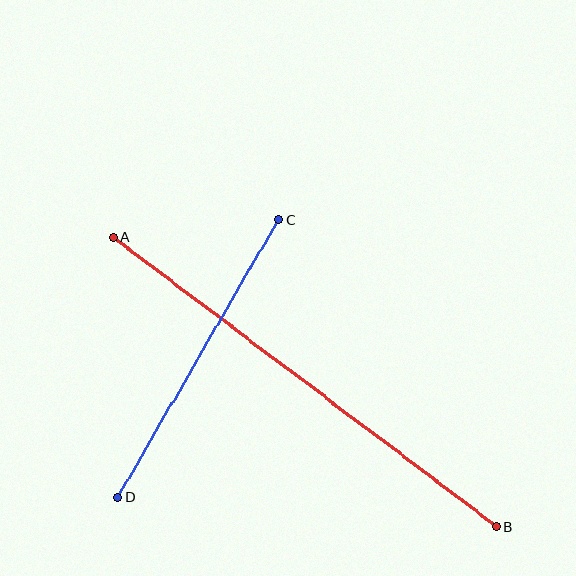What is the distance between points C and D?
The distance is approximately 320 pixels.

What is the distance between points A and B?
The distance is approximately 480 pixels.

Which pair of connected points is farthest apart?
Points A and B are farthest apart.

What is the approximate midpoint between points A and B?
The midpoint is at approximately (304, 382) pixels.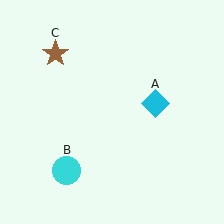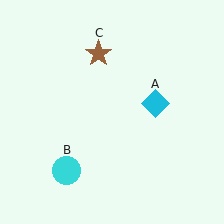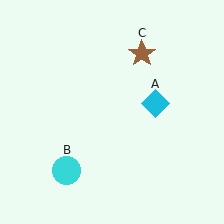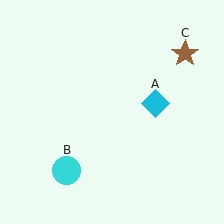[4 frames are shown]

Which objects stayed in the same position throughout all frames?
Cyan diamond (object A) and cyan circle (object B) remained stationary.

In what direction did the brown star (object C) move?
The brown star (object C) moved right.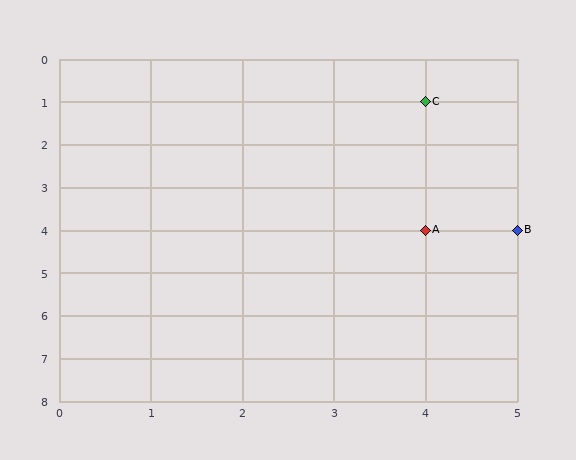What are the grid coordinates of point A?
Point A is at grid coordinates (4, 4).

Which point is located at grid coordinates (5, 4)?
Point B is at (5, 4).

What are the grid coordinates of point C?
Point C is at grid coordinates (4, 1).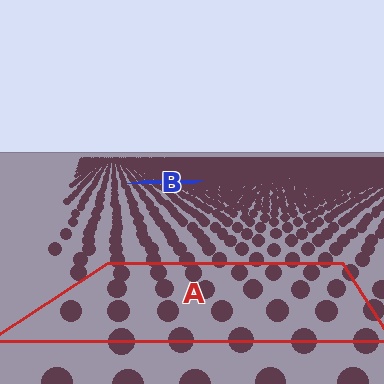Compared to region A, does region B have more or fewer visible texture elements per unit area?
Region B has more texture elements per unit area — they are packed more densely because it is farther away.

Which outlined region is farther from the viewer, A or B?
Region B is farther from the viewer — the texture elements inside it appear smaller and more densely packed.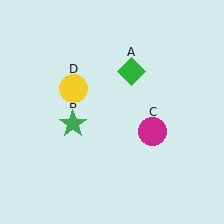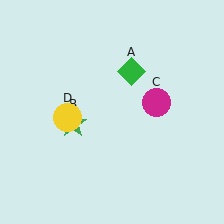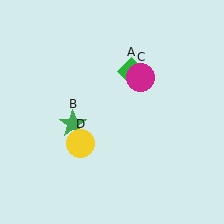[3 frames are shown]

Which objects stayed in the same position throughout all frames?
Green diamond (object A) and green star (object B) remained stationary.